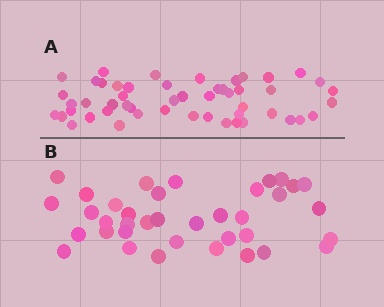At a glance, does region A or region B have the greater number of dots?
Region A (the top region) has more dots.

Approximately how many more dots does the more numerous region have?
Region A has approximately 15 more dots than region B.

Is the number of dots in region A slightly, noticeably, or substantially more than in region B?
Region A has noticeably more, but not dramatically so. The ratio is roughly 1.4 to 1.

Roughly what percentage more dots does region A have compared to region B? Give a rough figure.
About 40% more.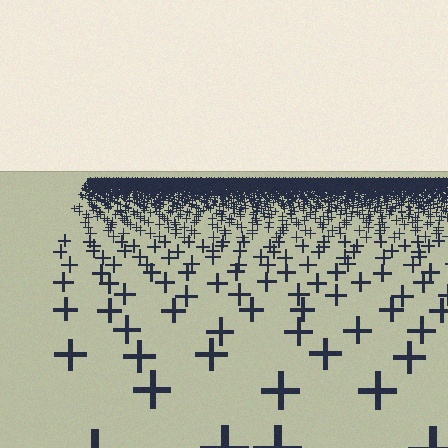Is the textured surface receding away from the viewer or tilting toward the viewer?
The surface is receding away from the viewer. Texture elements get smaller and denser toward the top.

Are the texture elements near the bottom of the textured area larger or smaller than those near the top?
Larger. Near the bottom, elements are closer to the viewer and appear at a bigger on-screen size.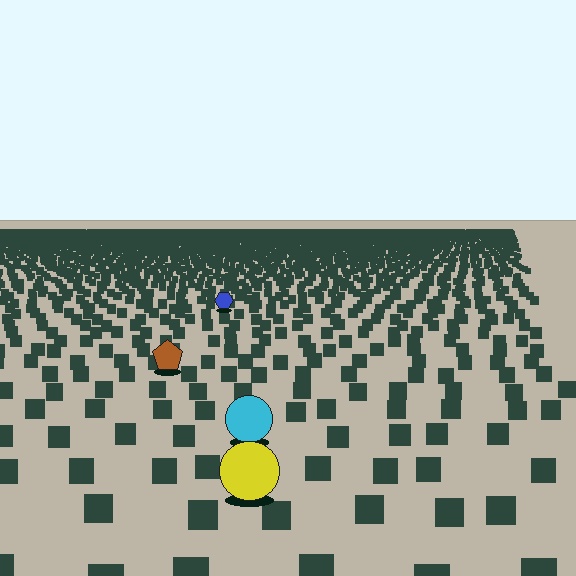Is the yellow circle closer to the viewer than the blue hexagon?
Yes. The yellow circle is closer — you can tell from the texture gradient: the ground texture is coarser near it.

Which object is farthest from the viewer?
The blue hexagon is farthest from the viewer. It appears smaller and the ground texture around it is denser.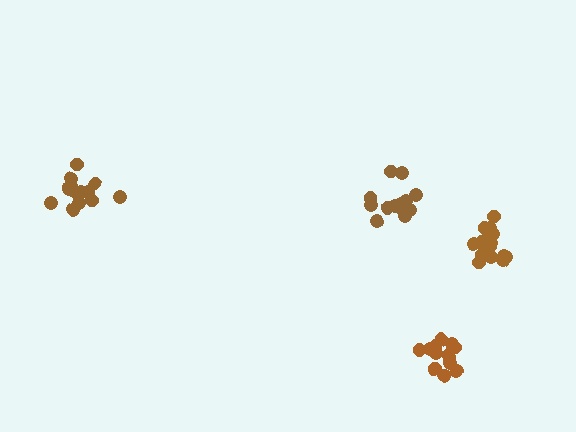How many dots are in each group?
Group 1: 14 dots, Group 2: 14 dots, Group 3: 17 dots, Group 4: 14 dots (59 total).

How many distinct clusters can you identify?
There are 4 distinct clusters.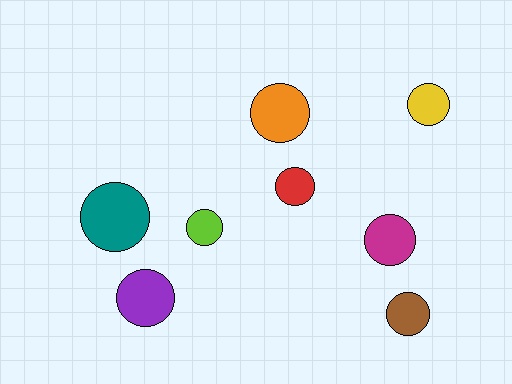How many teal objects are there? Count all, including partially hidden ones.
There is 1 teal object.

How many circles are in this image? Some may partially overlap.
There are 8 circles.